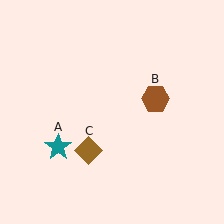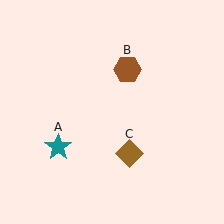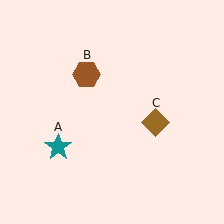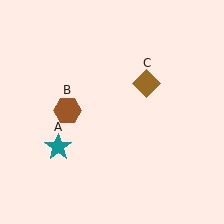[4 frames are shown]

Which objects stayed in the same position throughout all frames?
Teal star (object A) remained stationary.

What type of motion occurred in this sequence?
The brown hexagon (object B), brown diamond (object C) rotated counterclockwise around the center of the scene.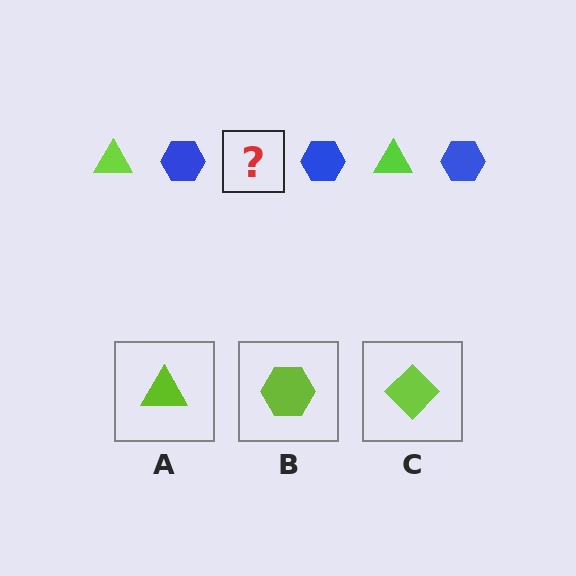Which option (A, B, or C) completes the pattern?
A.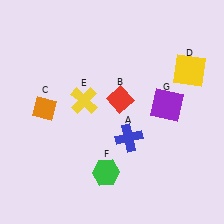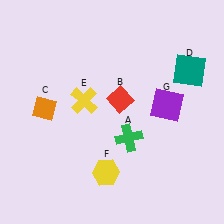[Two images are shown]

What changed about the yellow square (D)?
In Image 1, D is yellow. In Image 2, it changed to teal.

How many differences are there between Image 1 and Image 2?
There are 3 differences between the two images.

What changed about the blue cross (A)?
In Image 1, A is blue. In Image 2, it changed to green.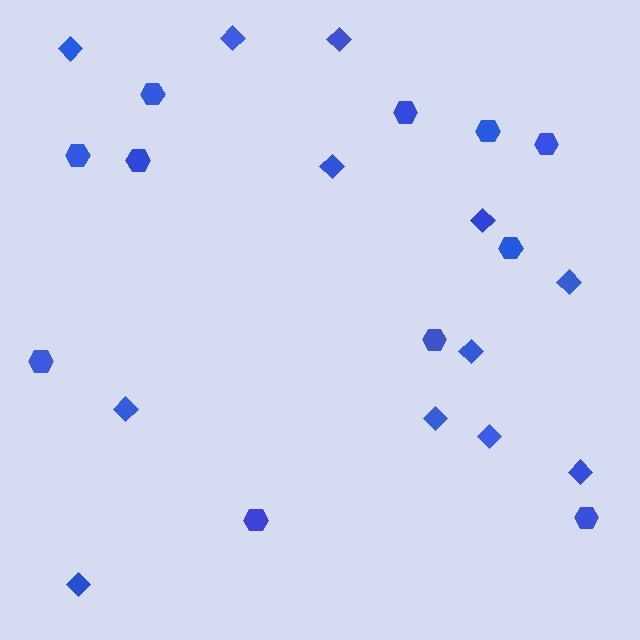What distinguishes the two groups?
There are 2 groups: one group of hexagons (11) and one group of diamonds (12).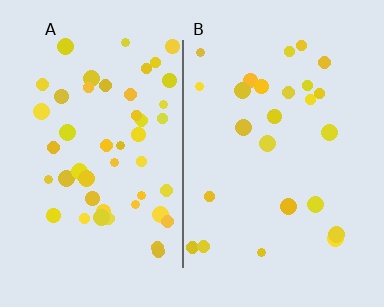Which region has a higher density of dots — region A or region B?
A (the left).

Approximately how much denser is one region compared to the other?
Approximately 1.9× — region A over region B.